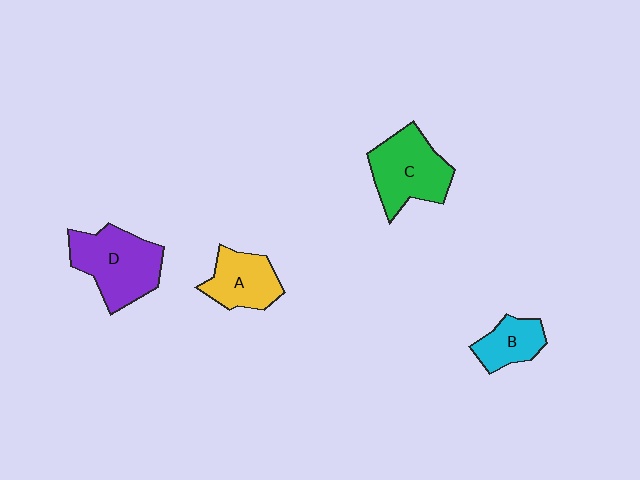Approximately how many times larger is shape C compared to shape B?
Approximately 1.8 times.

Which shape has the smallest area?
Shape B (cyan).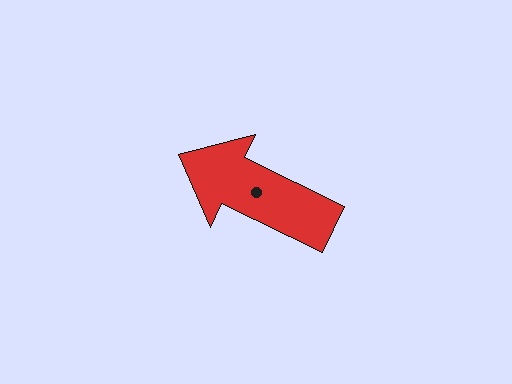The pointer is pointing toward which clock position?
Roughly 10 o'clock.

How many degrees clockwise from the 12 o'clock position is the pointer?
Approximately 296 degrees.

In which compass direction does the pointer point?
Northwest.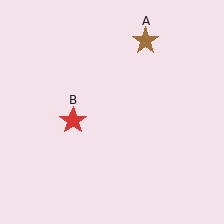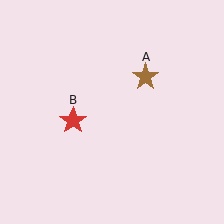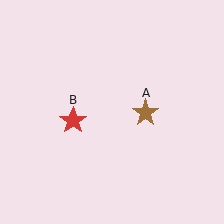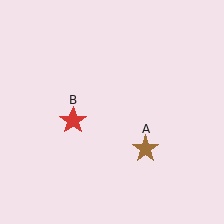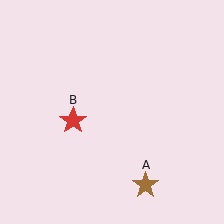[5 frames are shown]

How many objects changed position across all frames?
1 object changed position: brown star (object A).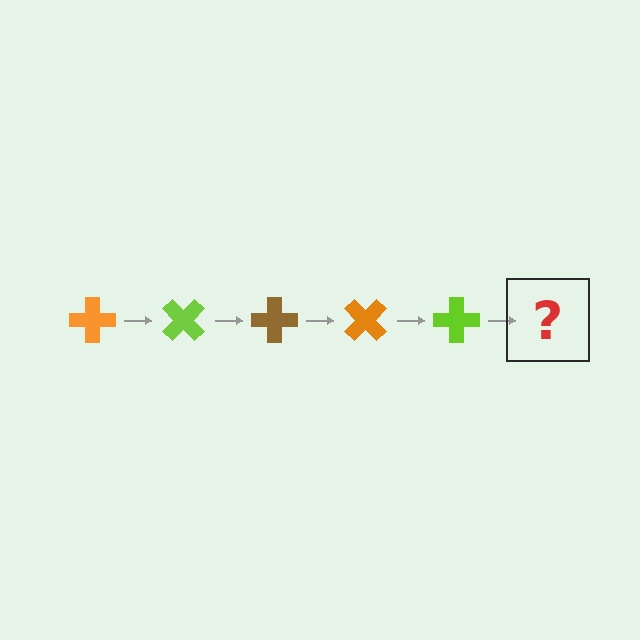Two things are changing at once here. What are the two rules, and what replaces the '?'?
The two rules are that it rotates 45 degrees each step and the color cycles through orange, lime, and brown. The '?' should be a brown cross, rotated 225 degrees from the start.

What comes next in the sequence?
The next element should be a brown cross, rotated 225 degrees from the start.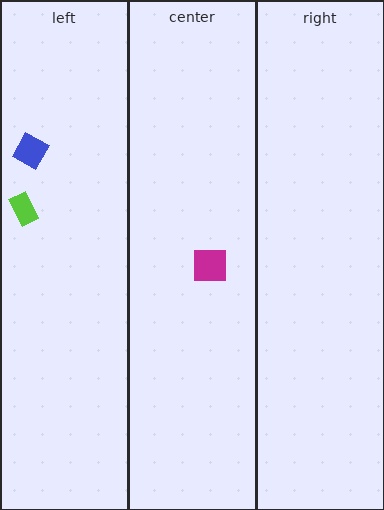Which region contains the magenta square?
The center region.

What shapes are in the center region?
The magenta square.